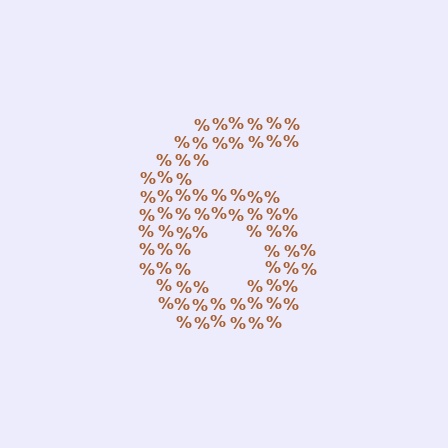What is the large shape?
The large shape is the digit 6.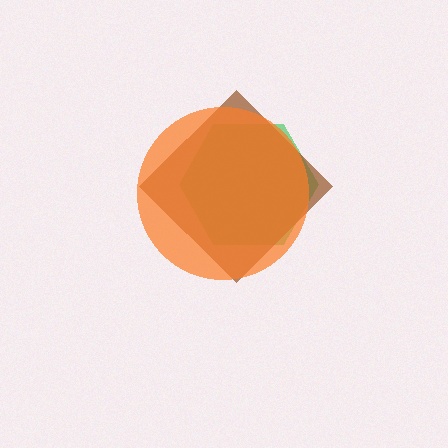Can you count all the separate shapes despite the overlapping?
Yes, there are 3 separate shapes.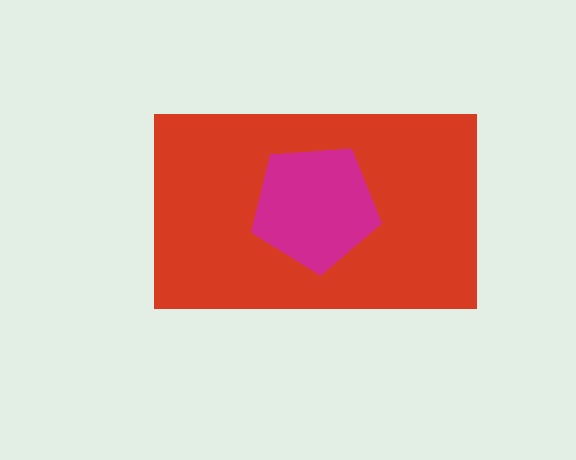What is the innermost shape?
The magenta pentagon.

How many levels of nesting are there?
2.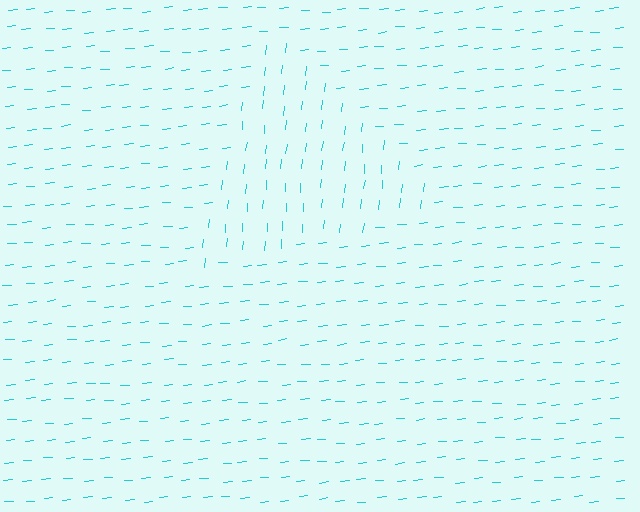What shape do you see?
I see a triangle.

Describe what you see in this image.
The image is filled with small cyan line segments. A triangle region in the image has lines oriented differently from the surrounding lines, creating a visible texture boundary.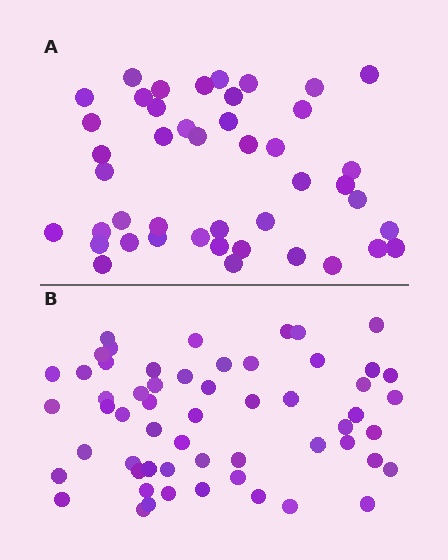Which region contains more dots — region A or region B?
Region B (the bottom region) has more dots.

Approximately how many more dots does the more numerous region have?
Region B has approximately 15 more dots than region A.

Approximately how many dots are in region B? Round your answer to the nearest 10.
About 60 dots. (The exact count is 57, which rounds to 60.)